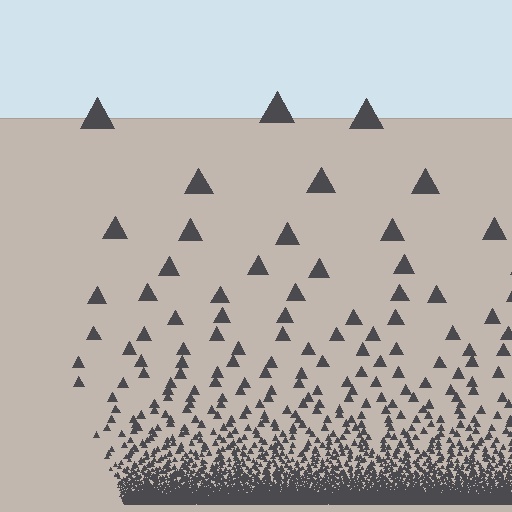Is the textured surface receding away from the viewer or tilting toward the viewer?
The surface appears to tilt toward the viewer. Texture elements get larger and sparser toward the top.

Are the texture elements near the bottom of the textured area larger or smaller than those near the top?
Smaller. The gradient is inverted — elements near the bottom are smaller and denser.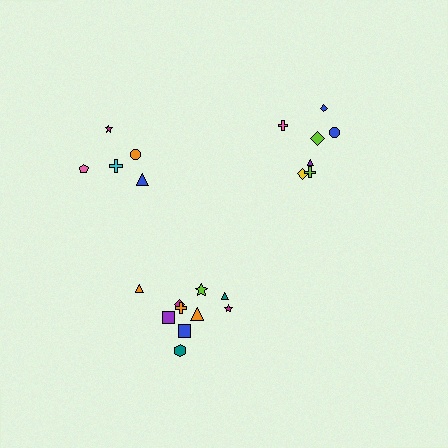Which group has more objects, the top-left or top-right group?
The top-right group.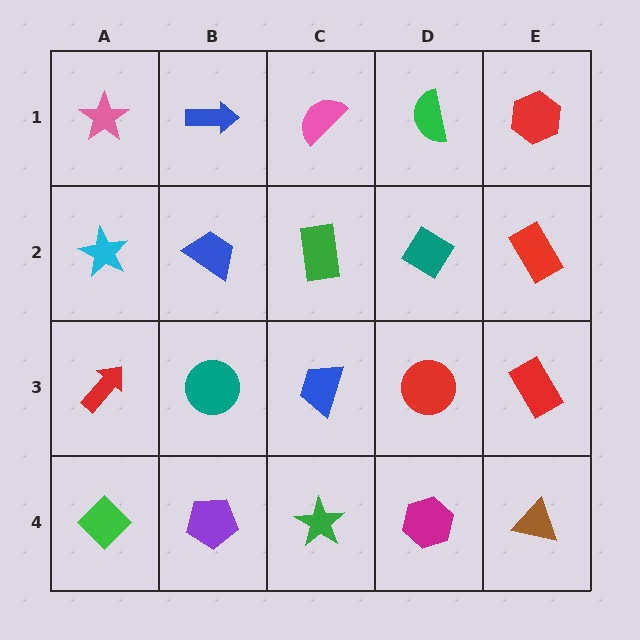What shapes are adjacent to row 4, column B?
A teal circle (row 3, column B), a green diamond (row 4, column A), a green star (row 4, column C).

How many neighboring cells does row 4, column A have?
2.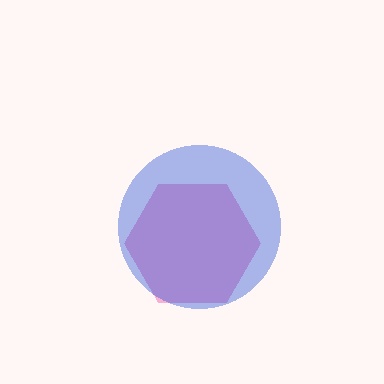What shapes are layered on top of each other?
The layered shapes are: a pink hexagon, a blue circle.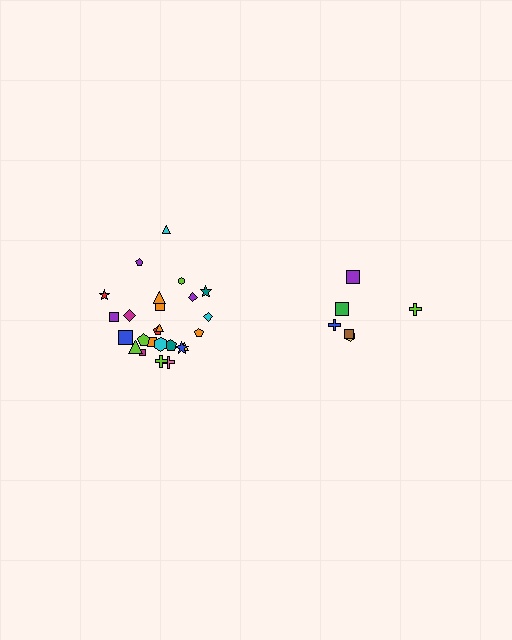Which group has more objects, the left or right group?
The left group.